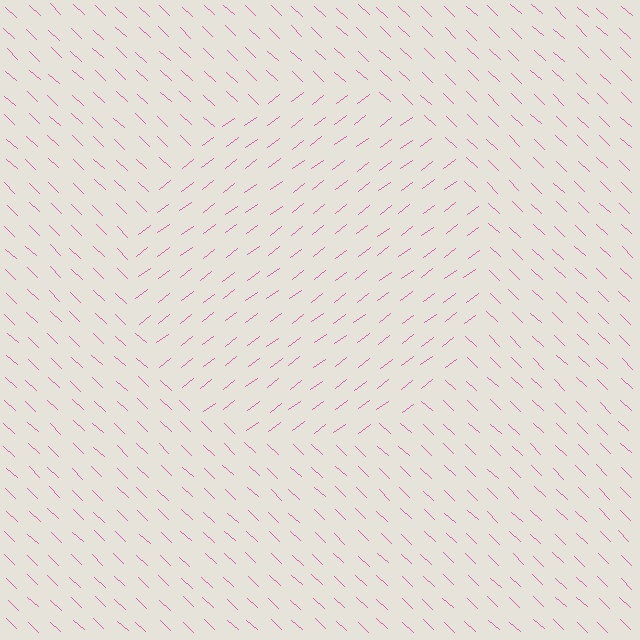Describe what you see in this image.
The image is filled with small pink line segments. A circle region in the image has lines oriented differently from the surrounding lines, creating a visible texture boundary.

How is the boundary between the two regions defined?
The boundary is defined purely by a change in line orientation (approximately 80 degrees difference). All lines are the same color and thickness.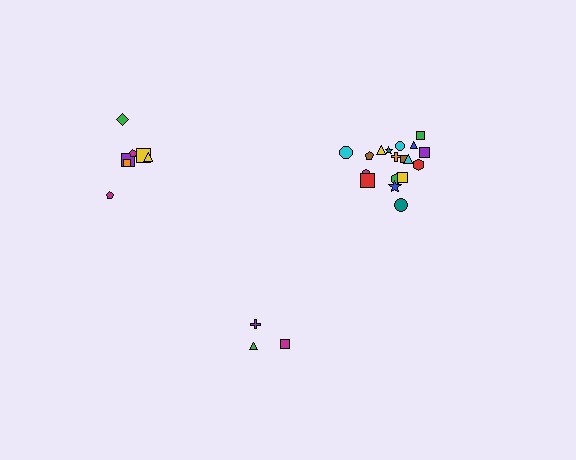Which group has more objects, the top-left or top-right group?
The top-right group.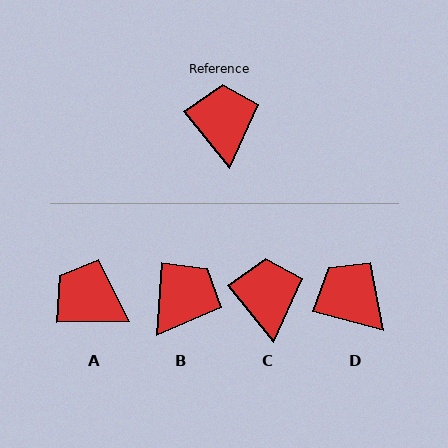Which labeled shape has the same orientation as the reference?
C.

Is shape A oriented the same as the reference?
No, it is off by about 52 degrees.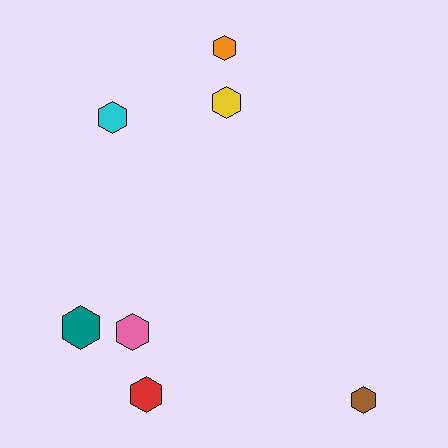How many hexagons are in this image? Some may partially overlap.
There are 7 hexagons.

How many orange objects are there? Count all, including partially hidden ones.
There is 1 orange object.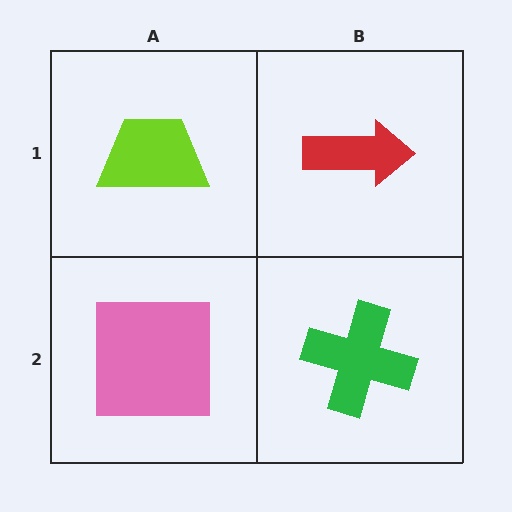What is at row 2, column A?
A pink square.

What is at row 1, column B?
A red arrow.